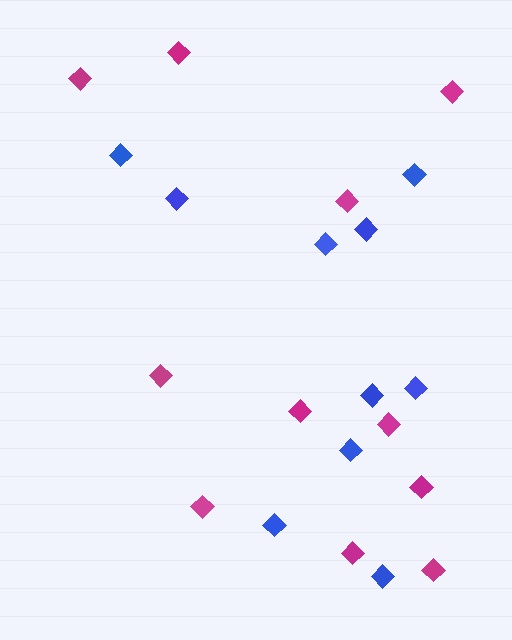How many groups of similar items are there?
There are 2 groups: one group of magenta diamonds (11) and one group of blue diamonds (10).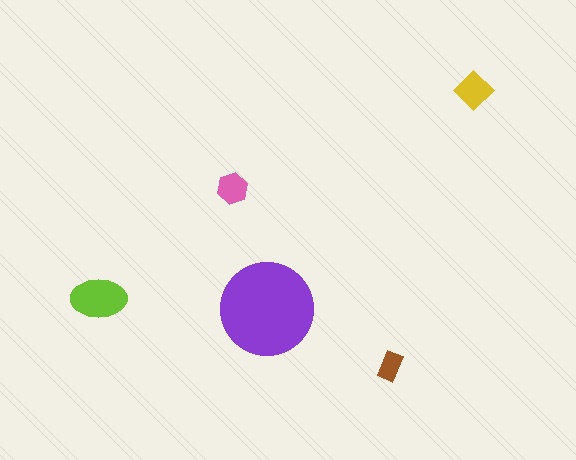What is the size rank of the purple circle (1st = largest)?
1st.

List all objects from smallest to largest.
The brown rectangle, the pink hexagon, the yellow diamond, the lime ellipse, the purple circle.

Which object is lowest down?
The brown rectangle is bottommost.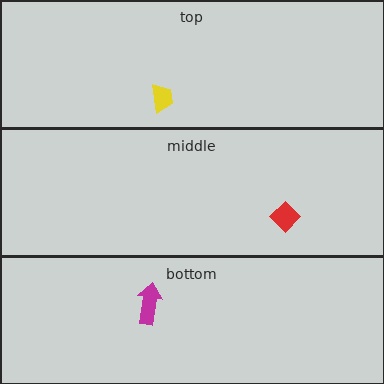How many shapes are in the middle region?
1.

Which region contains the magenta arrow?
The bottom region.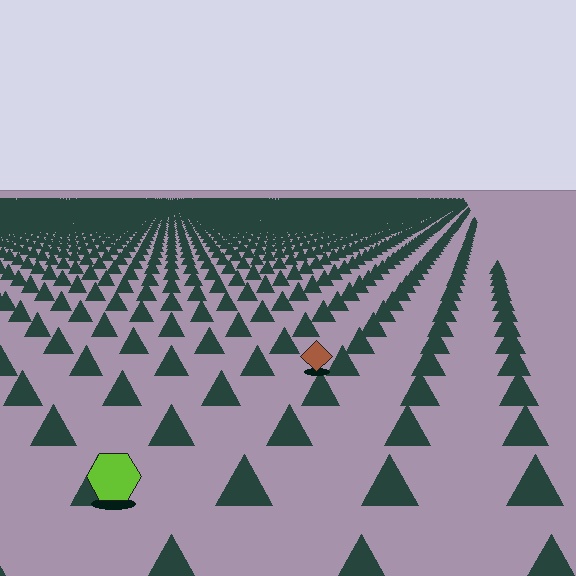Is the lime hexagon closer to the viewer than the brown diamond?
Yes. The lime hexagon is closer — you can tell from the texture gradient: the ground texture is coarser near it.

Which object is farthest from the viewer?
The brown diamond is farthest from the viewer. It appears smaller and the ground texture around it is denser.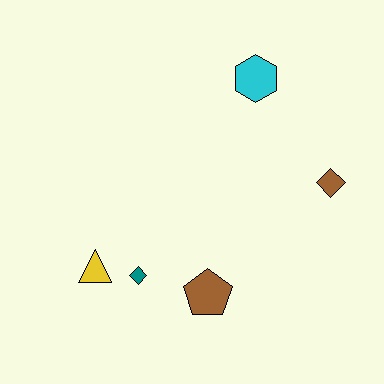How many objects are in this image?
There are 5 objects.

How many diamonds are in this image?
There are 2 diamonds.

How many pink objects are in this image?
There are no pink objects.